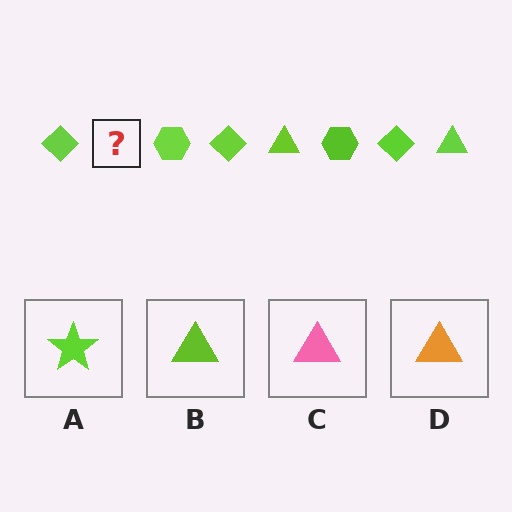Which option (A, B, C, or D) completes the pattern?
B.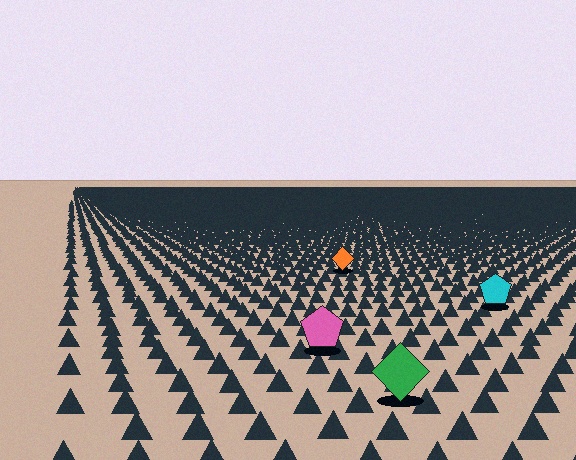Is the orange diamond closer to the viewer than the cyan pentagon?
No. The cyan pentagon is closer — you can tell from the texture gradient: the ground texture is coarser near it.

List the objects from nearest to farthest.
From nearest to farthest: the green diamond, the pink pentagon, the cyan pentagon, the orange diamond.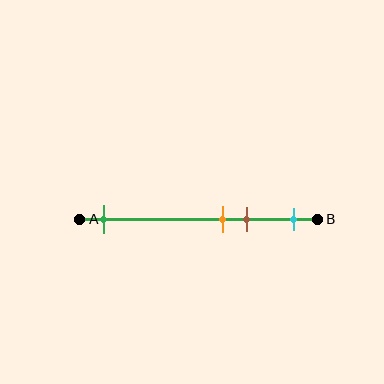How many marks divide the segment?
There are 4 marks dividing the segment.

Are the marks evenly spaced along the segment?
No, the marks are not evenly spaced.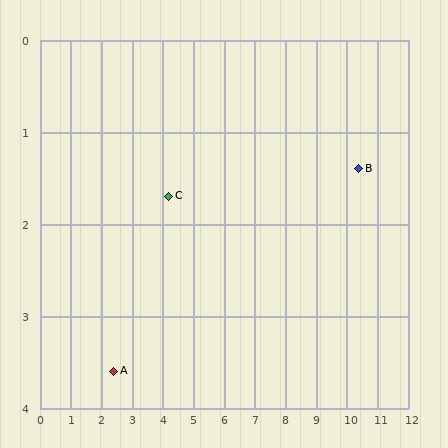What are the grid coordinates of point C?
Point C is at approximately (4.2, 1.7).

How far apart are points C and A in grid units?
Points C and A are about 2.6 grid units apart.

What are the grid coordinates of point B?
Point B is at approximately (10.4, 1.4).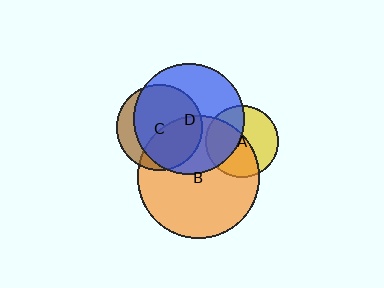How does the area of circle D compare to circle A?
Approximately 2.4 times.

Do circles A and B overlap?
Yes.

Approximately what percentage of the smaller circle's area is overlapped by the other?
Approximately 50%.